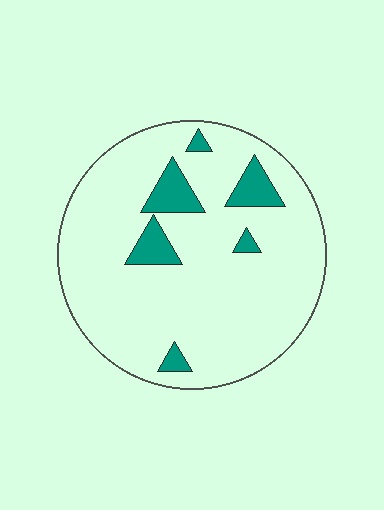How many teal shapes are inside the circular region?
6.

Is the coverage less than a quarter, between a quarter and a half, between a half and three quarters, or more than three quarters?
Less than a quarter.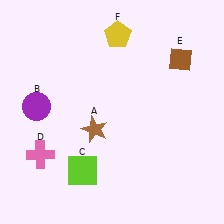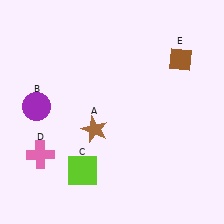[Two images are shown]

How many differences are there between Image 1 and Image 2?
There is 1 difference between the two images.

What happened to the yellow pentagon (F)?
The yellow pentagon (F) was removed in Image 2. It was in the top-right area of Image 1.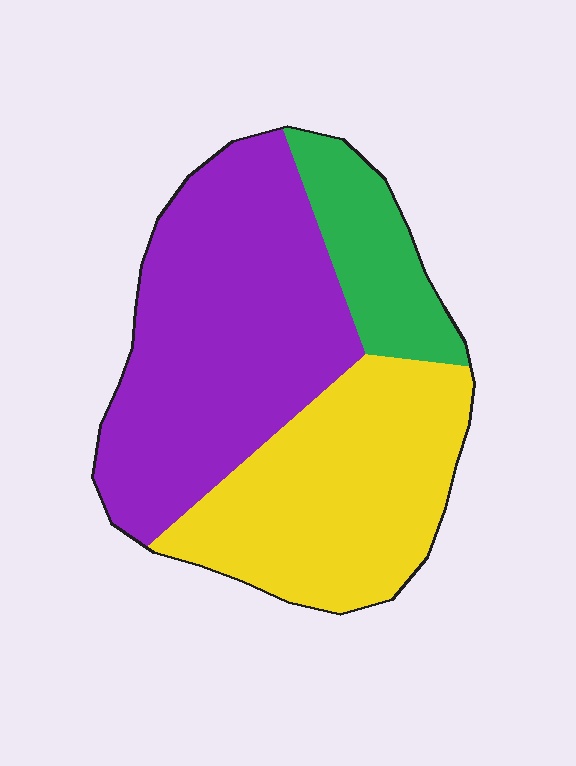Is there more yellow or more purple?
Purple.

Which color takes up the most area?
Purple, at roughly 50%.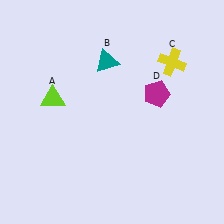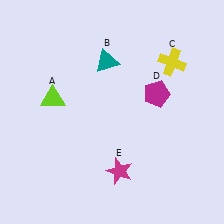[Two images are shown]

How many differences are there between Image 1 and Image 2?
There is 1 difference between the two images.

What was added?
A magenta star (E) was added in Image 2.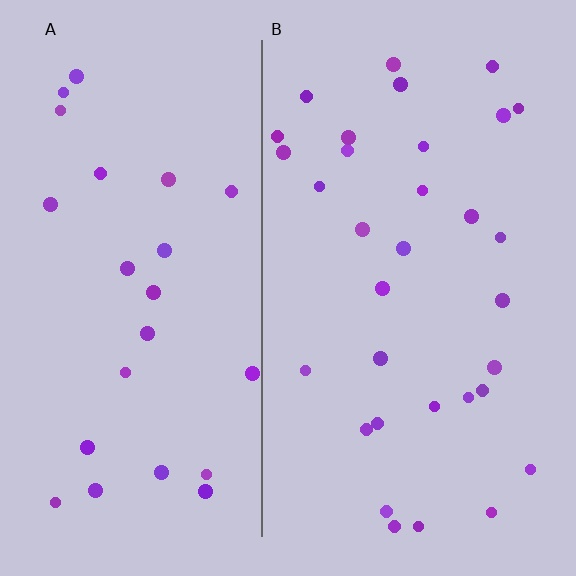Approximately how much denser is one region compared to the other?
Approximately 1.4× — region B over region A.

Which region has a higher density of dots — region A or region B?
B (the right).